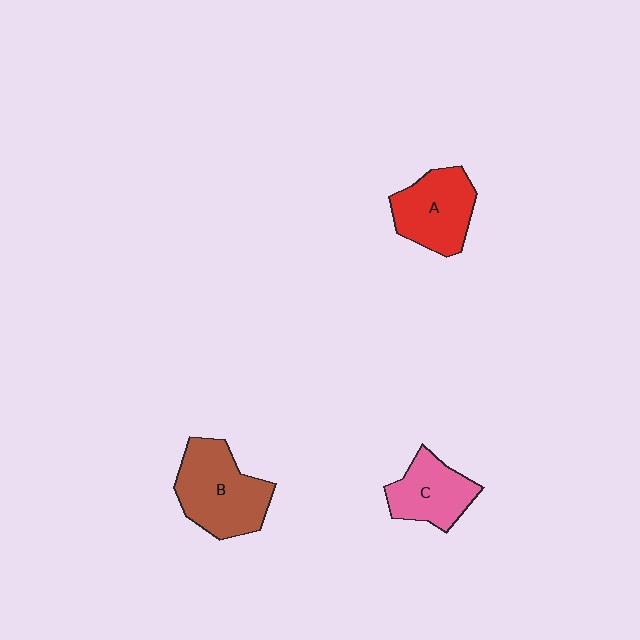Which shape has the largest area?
Shape B (brown).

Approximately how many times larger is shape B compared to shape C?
Approximately 1.4 times.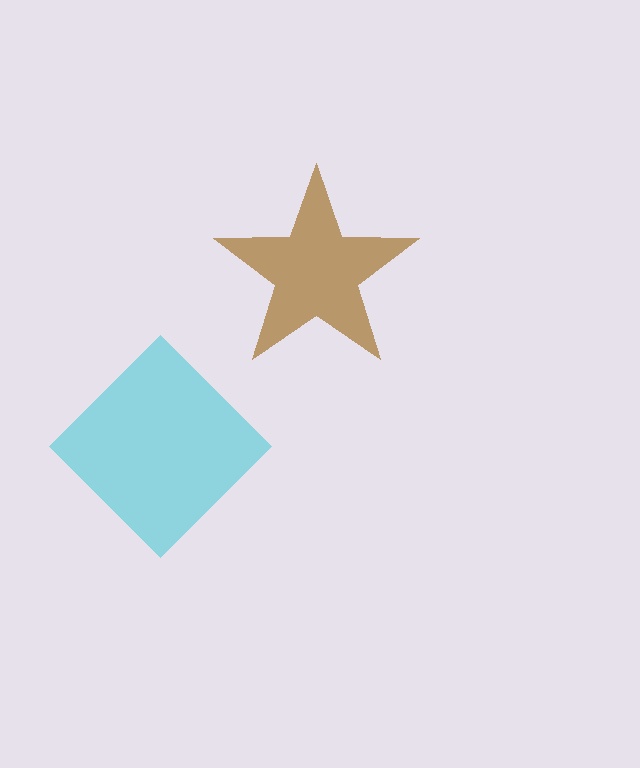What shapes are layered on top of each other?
The layered shapes are: a cyan diamond, a brown star.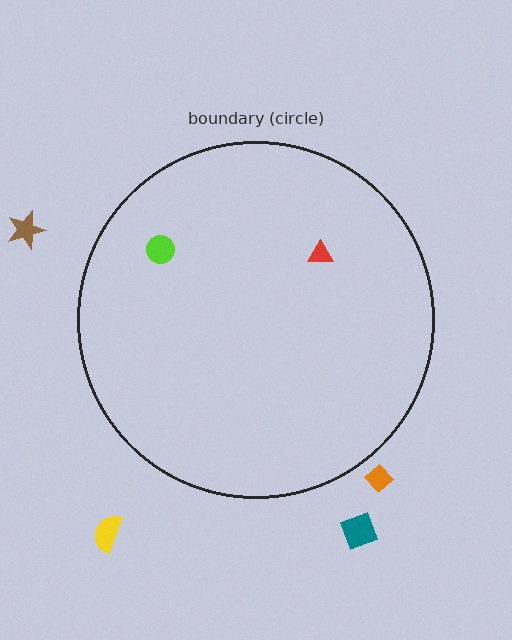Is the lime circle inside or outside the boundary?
Inside.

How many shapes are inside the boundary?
2 inside, 4 outside.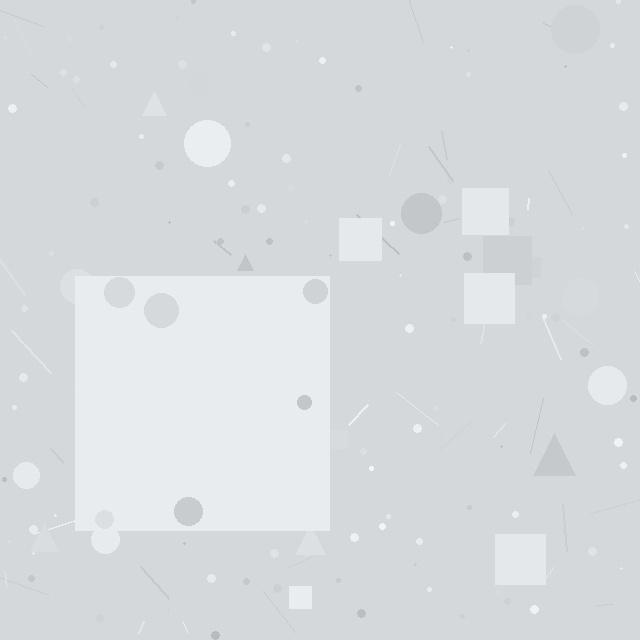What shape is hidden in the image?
A square is hidden in the image.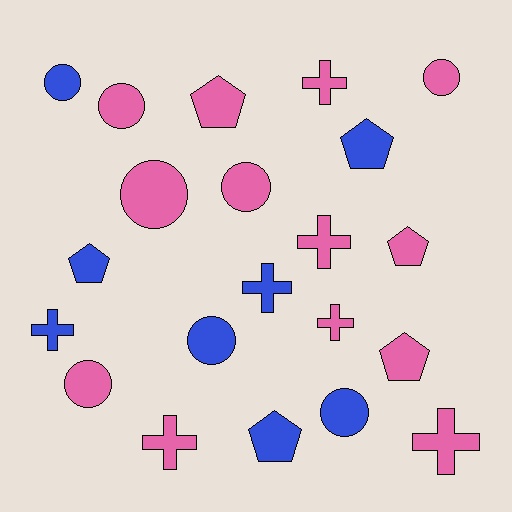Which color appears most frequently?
Pink, with 13 objects.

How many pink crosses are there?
There are 5 pink crosses.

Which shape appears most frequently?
Circle, with 8 objects.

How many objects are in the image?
There are 21 objects.